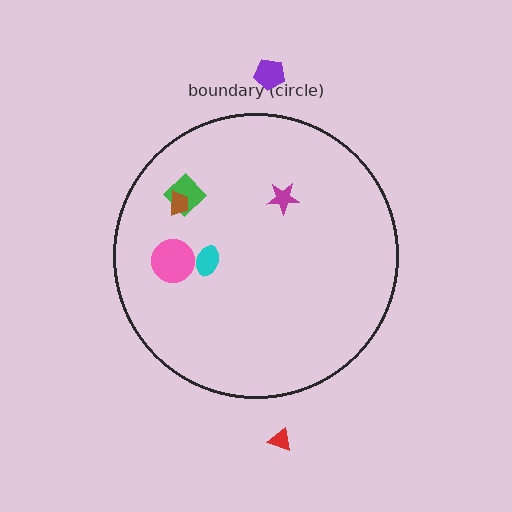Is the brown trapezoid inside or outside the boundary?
Inside.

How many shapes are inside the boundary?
5 inside, 2 outside.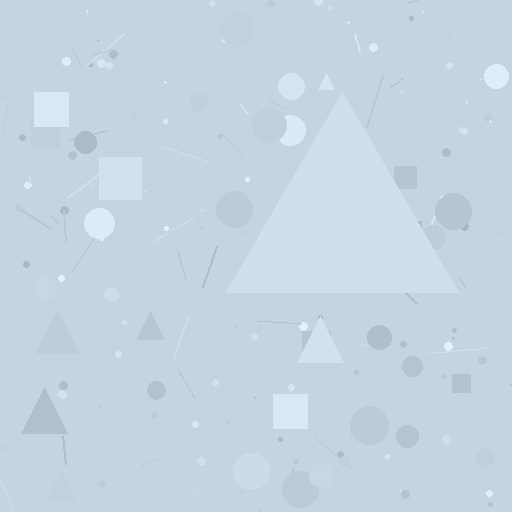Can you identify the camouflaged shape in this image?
The camouflaged shape is a triangle.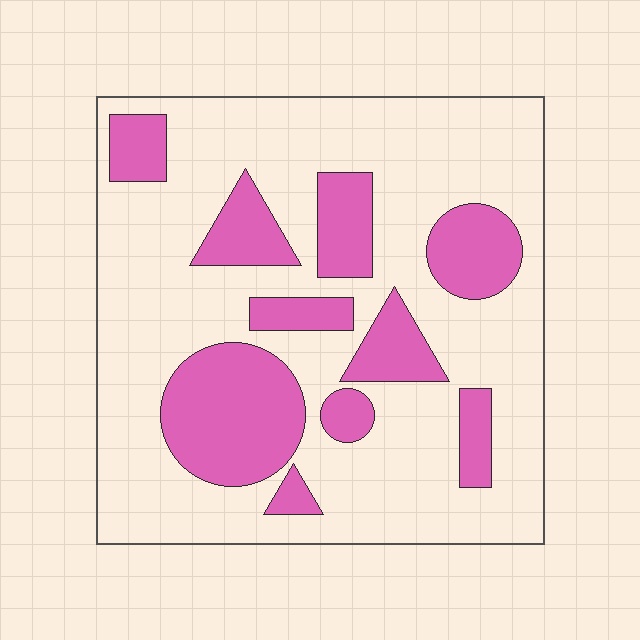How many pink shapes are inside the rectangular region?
10.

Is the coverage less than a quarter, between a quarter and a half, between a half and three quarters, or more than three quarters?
Between a quarter and a half.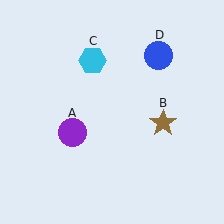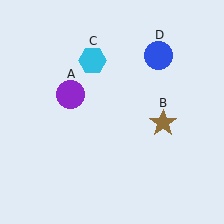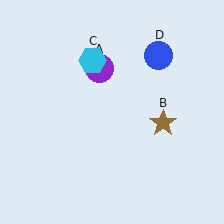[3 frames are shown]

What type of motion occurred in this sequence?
The purple circle (object A) rotated clockwise around the center of the scene.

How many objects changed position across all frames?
1 object changed position: purple circle (object A).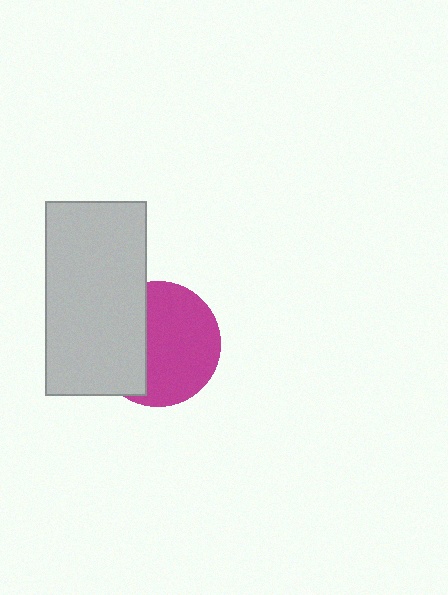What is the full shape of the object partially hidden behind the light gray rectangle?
The partially hidden object is a magenta circle.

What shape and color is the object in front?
The object in front is a light gray rectangle.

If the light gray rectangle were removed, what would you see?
You would see the complete magenta circle.